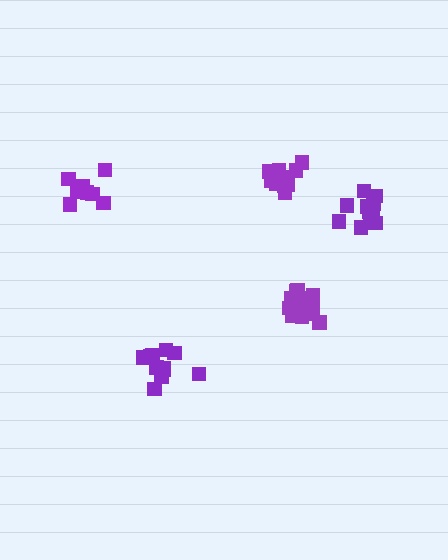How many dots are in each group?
Group 1: 9 dots, Group 2: 15 dots, Group 3: 12 dots, Group 4: 11 dots, Group 5: 12 dots (59 total).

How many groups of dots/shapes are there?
There are 5 groups.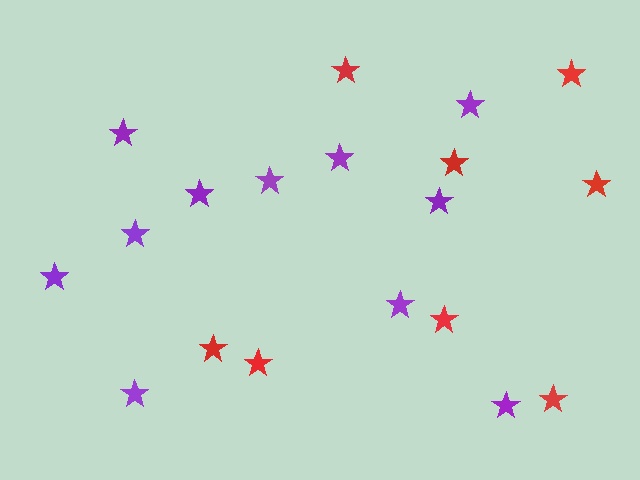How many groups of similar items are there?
There are 2 groups: one group of red stars (8) and one group of purple stars (11).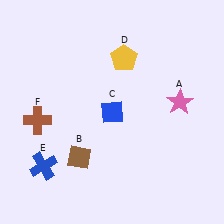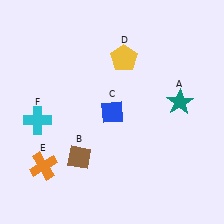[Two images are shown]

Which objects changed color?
A changed from pink to teal. E changed from blue to orange. F changed from brown to cyan.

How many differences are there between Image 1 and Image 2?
There are 3 differences between the two images.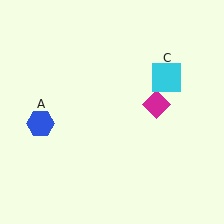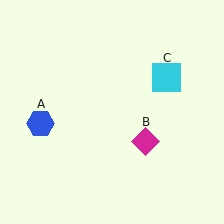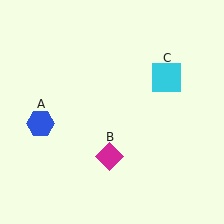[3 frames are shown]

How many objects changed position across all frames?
1 object changed position: magenta diamond (object B).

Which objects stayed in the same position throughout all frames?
Blue hexagon (object A) and cyan square (object C) remained stationary.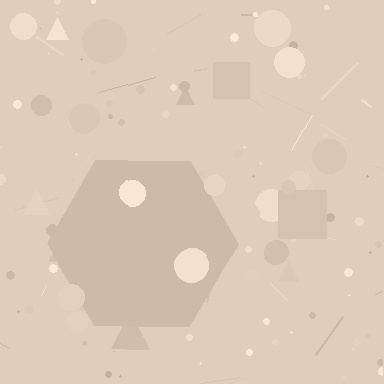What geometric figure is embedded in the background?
A hexagon is embedded in the background.